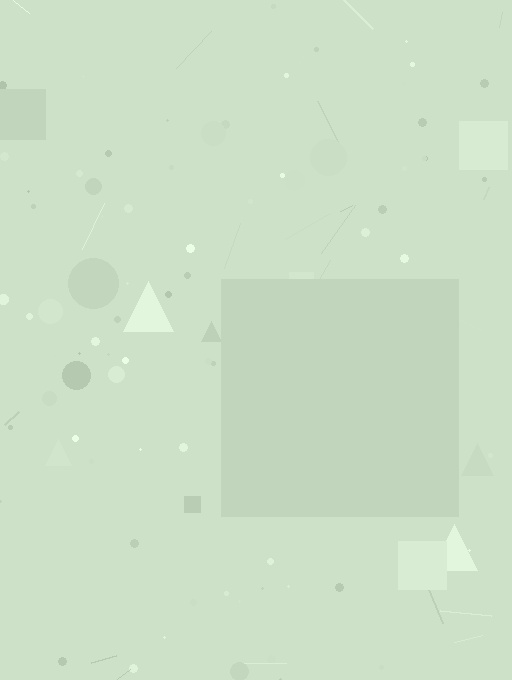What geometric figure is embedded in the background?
A square is embedded in the background.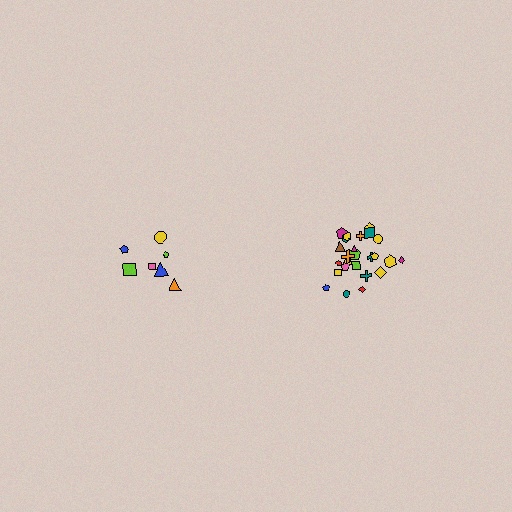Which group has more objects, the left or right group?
The right group.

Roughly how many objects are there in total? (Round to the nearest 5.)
Roughly 30 objects in total.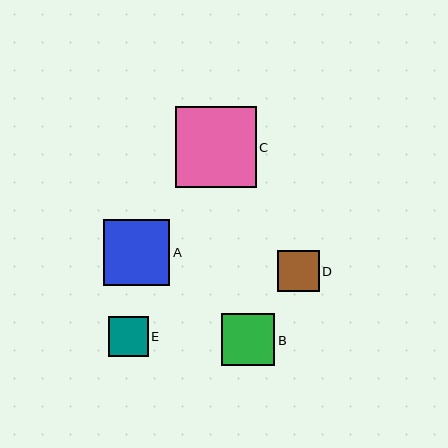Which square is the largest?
Square C is the largest with a size of approximately 81 pixels.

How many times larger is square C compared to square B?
Square C is approximately 1.5 times the size of square B.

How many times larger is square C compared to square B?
Square C is approximately 1.5 times the size of square B.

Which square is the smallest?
Square E is the smallest with a size of approximately 40 pixels.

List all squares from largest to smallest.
From largest to smallest: C, A, B, D, E.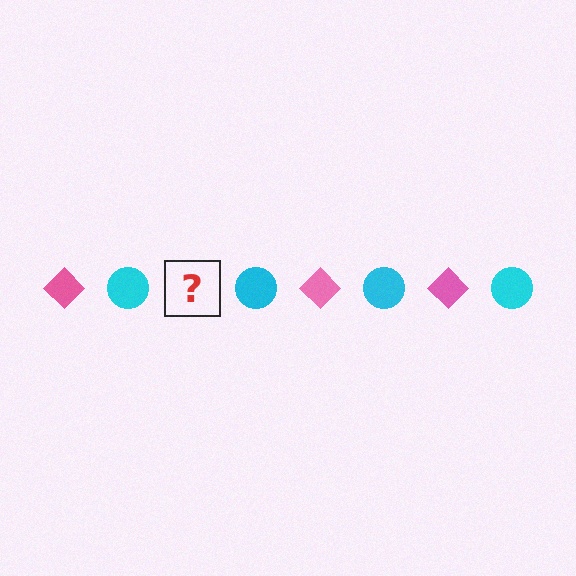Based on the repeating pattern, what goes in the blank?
The blank should be a pink diamond.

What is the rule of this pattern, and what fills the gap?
The rule is that the pattern alternates between pink diamond and cyan circle. The gap should be filled with a pink diamond.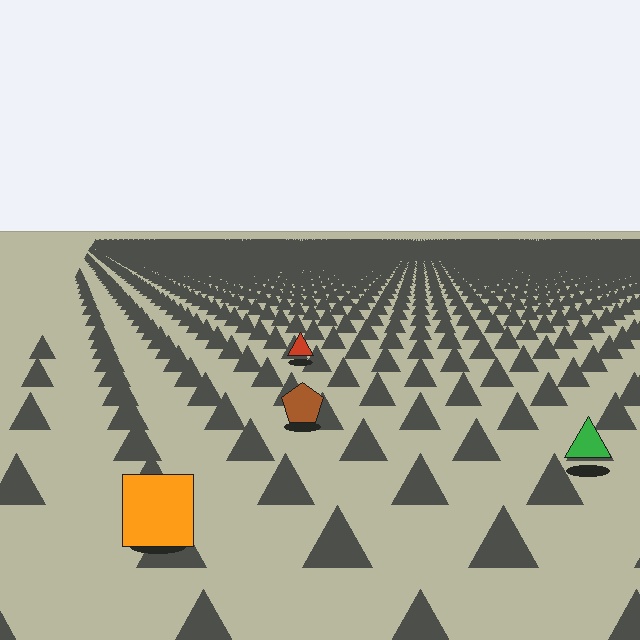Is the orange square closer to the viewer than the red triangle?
Yes. The orange square is closer — you can tell from the texture gradient: the ground texture is coarser near it.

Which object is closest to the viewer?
The orange square is closest. The texture marks near it are larger and more spread out.